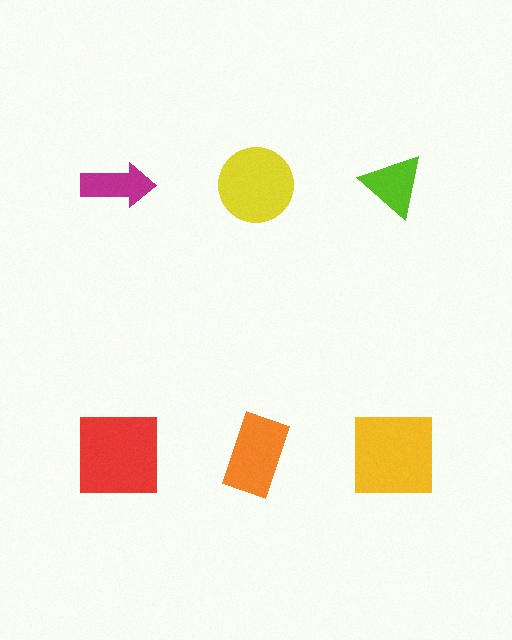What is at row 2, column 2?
An orange rectangle.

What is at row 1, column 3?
A lime triangle.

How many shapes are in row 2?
3 shapes.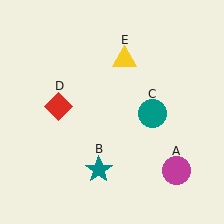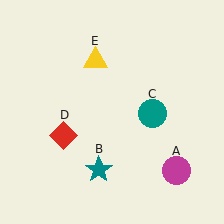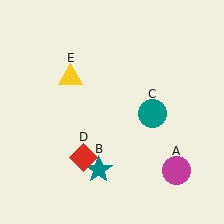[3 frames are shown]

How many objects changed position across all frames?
2 objects changed position: red diamond (object D), yellow triangle (object E).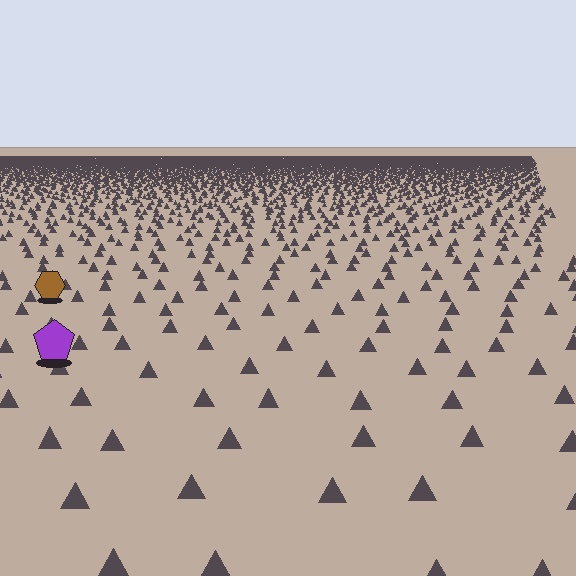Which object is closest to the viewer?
The purple pentagon is closest. The texture marks near it are larger and more spread out.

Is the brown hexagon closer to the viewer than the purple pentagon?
No. The purple pentagon is closer — you can tell from the texture gradient: the ground texture is coarser near it.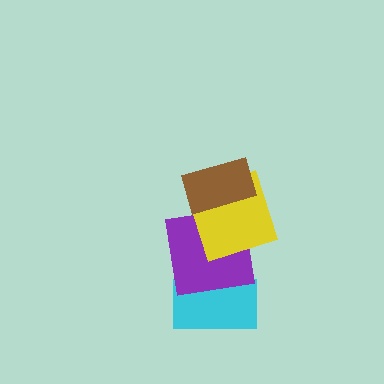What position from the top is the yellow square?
The yellow square is 2nd from the top.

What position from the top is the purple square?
The purple square is 3rd from the top.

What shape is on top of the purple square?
The yellow square is on top of the purple square.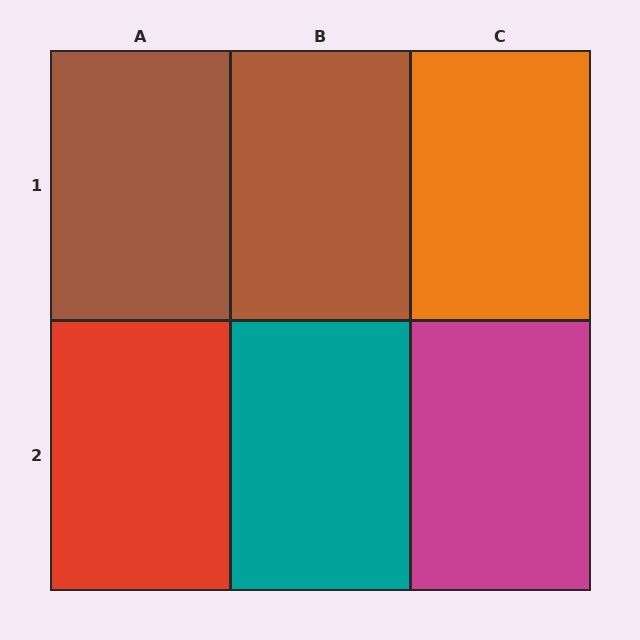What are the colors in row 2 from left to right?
Red, teal, magenta.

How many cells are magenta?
1 cell is magenta.